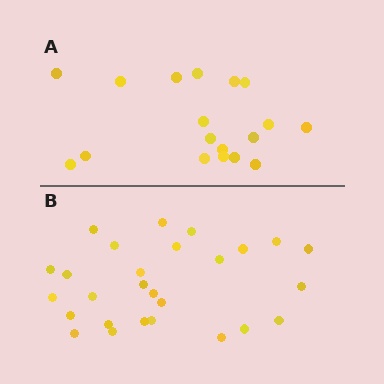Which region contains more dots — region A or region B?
Region B (the bottom region) has more dots.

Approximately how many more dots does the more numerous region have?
Region B has roughly 8 or so more dots than region A.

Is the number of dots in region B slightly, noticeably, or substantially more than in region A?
Region B has substantially more. The ratio is roughly 1.5 to 1.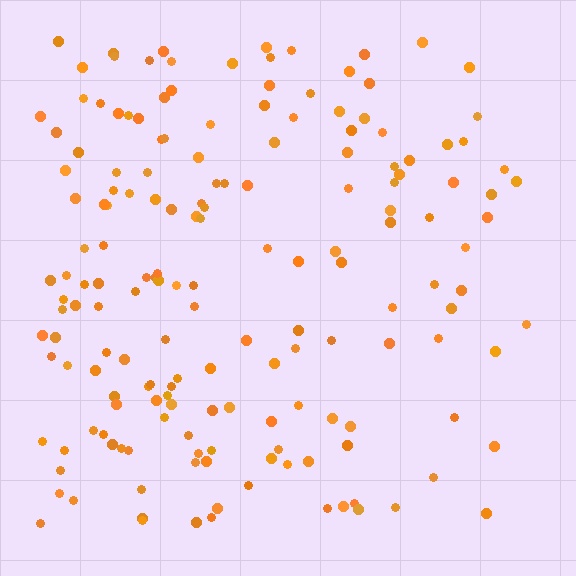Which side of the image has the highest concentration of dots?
The left.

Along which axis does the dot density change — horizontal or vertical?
Horizontal.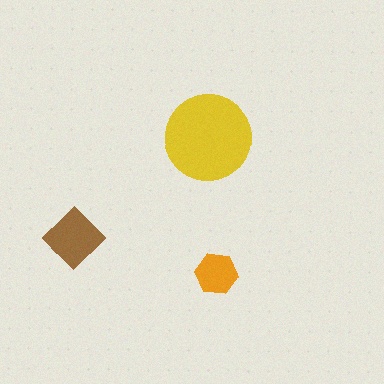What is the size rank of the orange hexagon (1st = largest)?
3rd.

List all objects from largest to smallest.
The yellow circle, the brown diamond, the orange hexagon.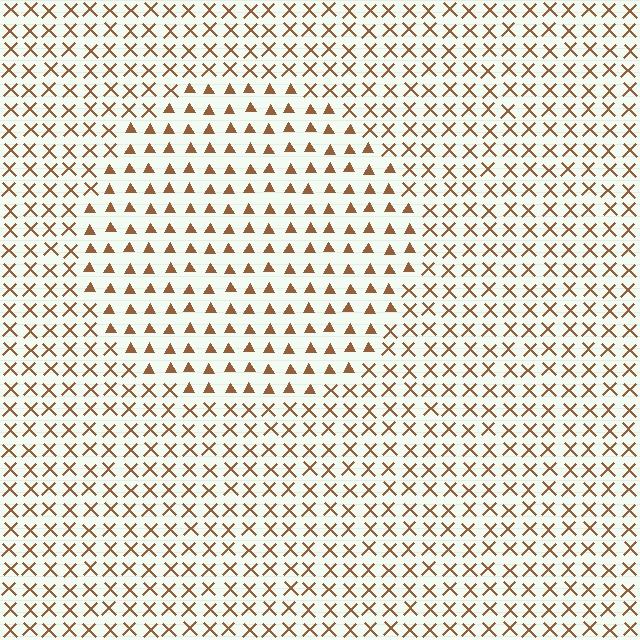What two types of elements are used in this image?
The image uses triangles inside the circle region and X marks outside it.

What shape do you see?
I see a circle.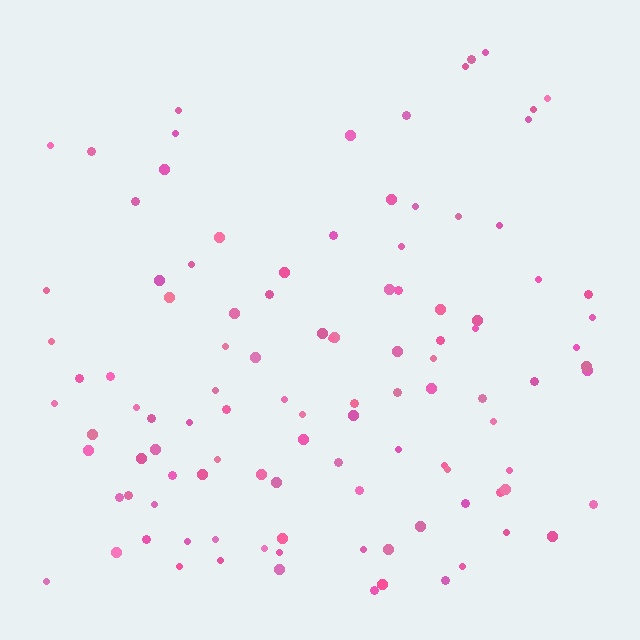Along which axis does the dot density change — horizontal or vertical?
Vertical.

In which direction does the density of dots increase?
From top to bottom, with the bottom side densest.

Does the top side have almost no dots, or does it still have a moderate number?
Still a moderate number, just noticeably fewer than the bottom.